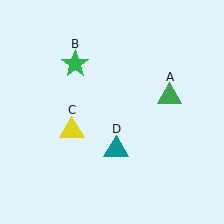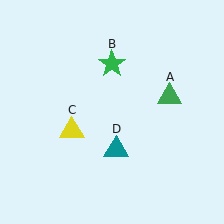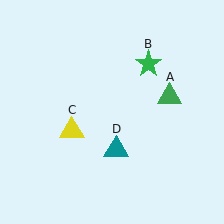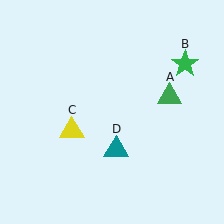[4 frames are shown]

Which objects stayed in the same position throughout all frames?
Green triangle (object A) and yellow triangle (object C) and teal triangle (object D) remained stationary.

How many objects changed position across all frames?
1 object changed position: green star (object B).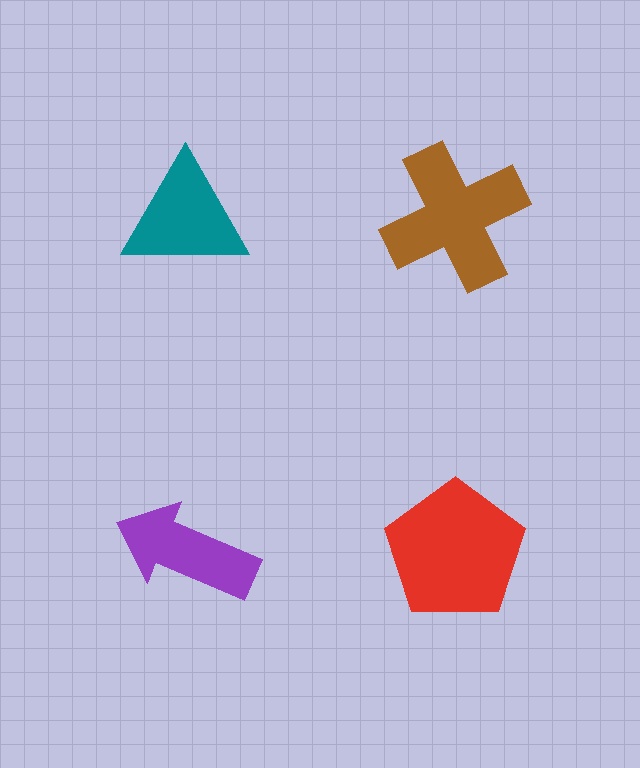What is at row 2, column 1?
A purple arrow.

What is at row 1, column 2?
A brown cross.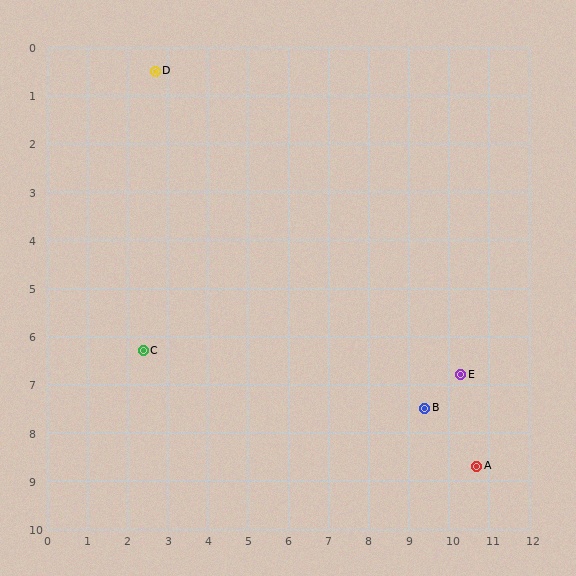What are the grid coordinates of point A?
Point A is at approximately (10.7, 8.7).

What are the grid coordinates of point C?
Point C is at approximately (2.4, 6.3).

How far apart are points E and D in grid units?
Points E and D are about 9.9 grid units apart.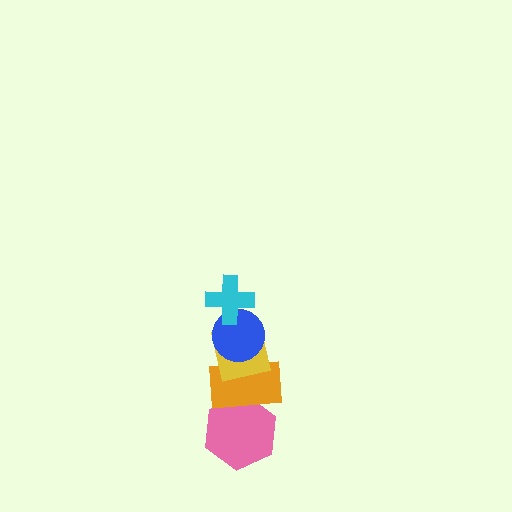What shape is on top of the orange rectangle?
The yellow square is on top of the orange rectangle.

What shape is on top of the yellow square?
The blue circle is on top of the yellow square.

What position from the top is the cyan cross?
The cyan cross is 1st from the top.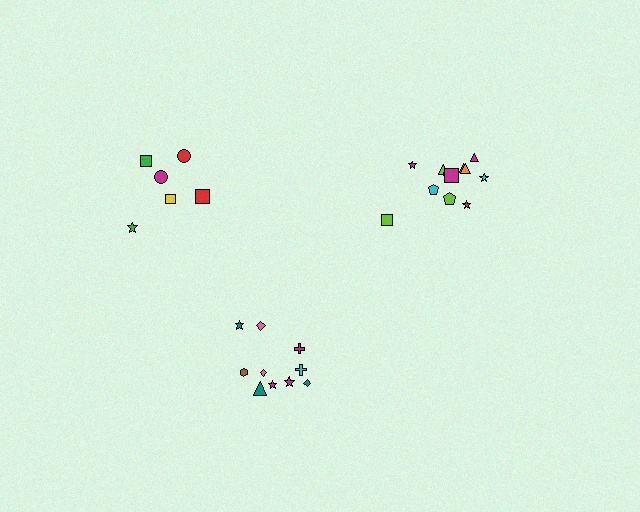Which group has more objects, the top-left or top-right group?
The top-right group.